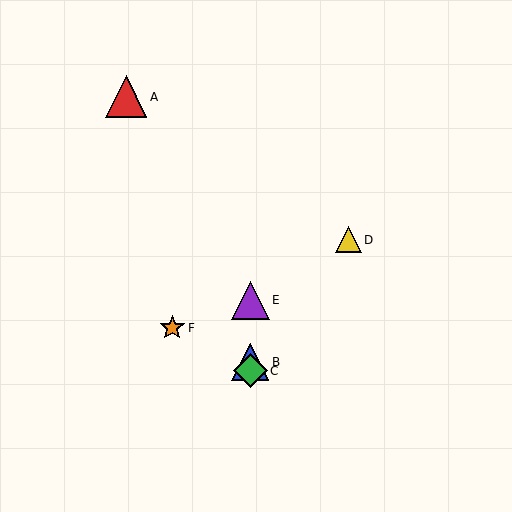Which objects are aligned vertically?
Objects B, C, E are aligned vertically.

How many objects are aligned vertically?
3 objects (B, C, E) are aligned vertically.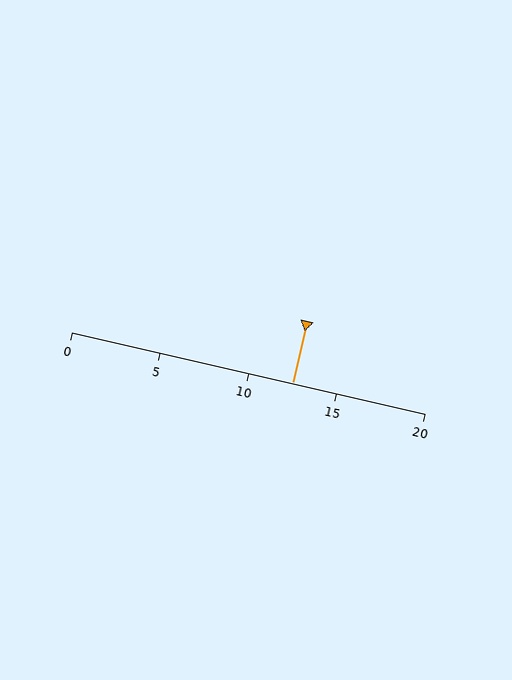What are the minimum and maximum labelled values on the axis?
The axis runs from 0 to 20.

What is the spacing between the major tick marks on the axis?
The major ticks are spaced 5 apart.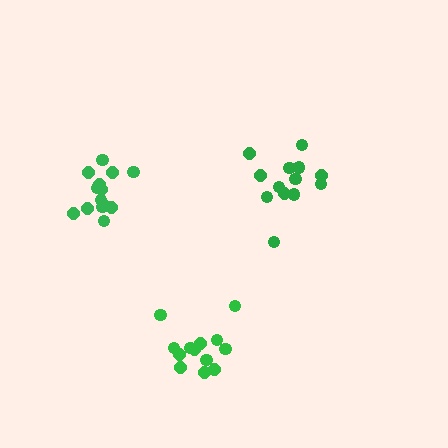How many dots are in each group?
Group 1: 14 dots, Group 2: 13 dots, Group 3: 13 dots (40 total).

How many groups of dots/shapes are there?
There are 3 groups.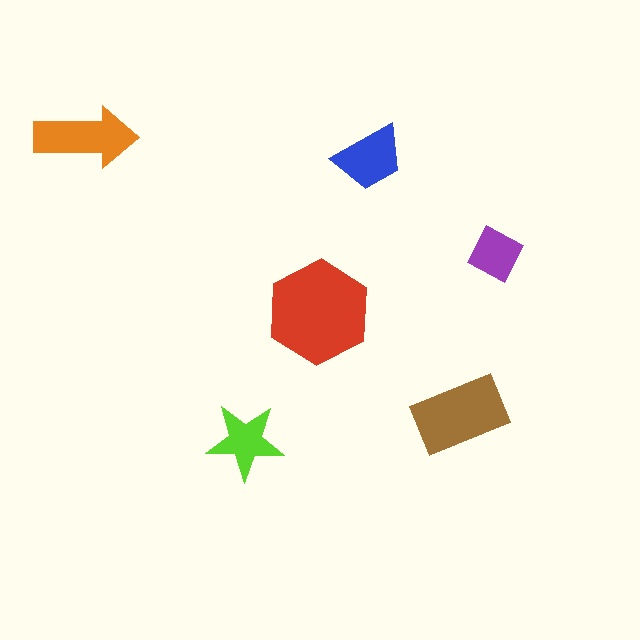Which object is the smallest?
The purple diamond.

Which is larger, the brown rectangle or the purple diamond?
The brown rectangle.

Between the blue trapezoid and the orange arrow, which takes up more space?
The orange arrow.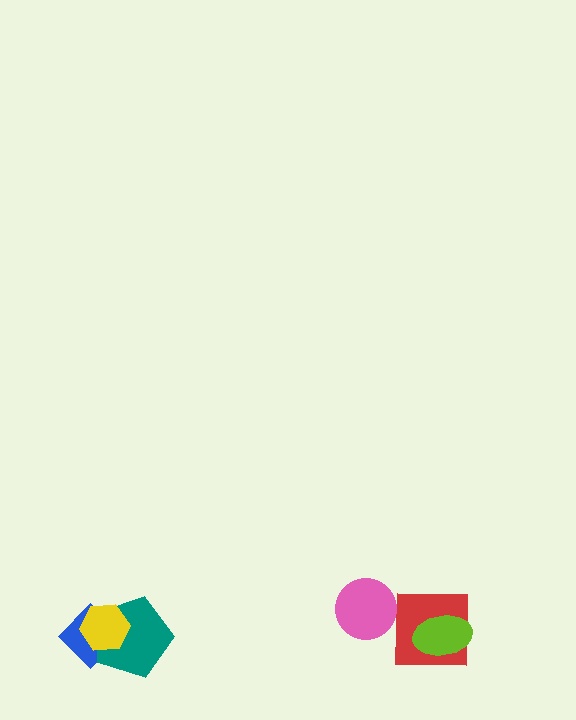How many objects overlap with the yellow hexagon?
2 objects overlap with the yellow hexagon.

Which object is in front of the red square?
The lime ellipse is in front of the red square.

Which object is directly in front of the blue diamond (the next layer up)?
The teal pentagon is directly in front of the blue diamond.